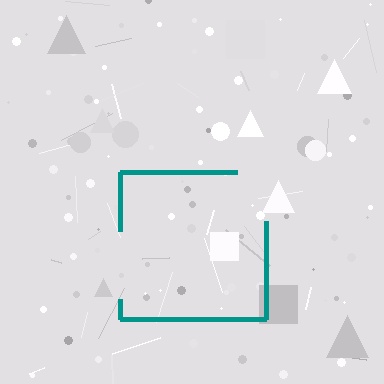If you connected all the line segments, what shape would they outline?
They would outline a square.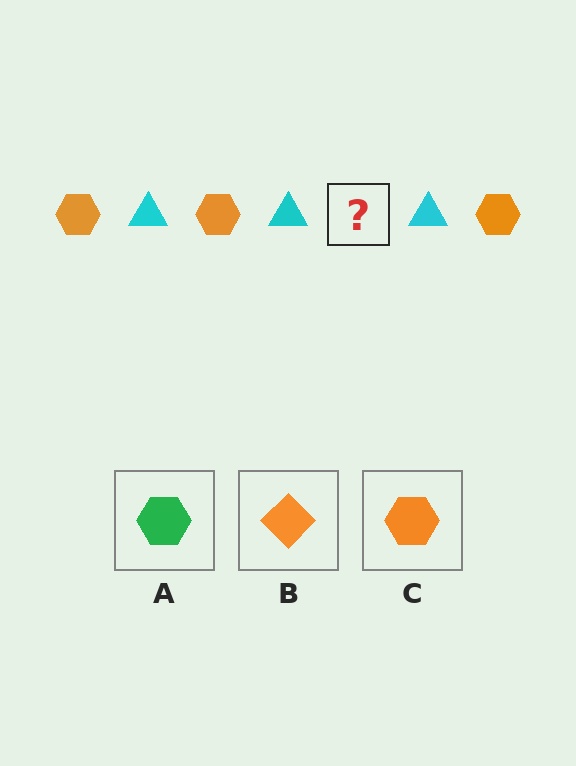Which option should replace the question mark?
Option C.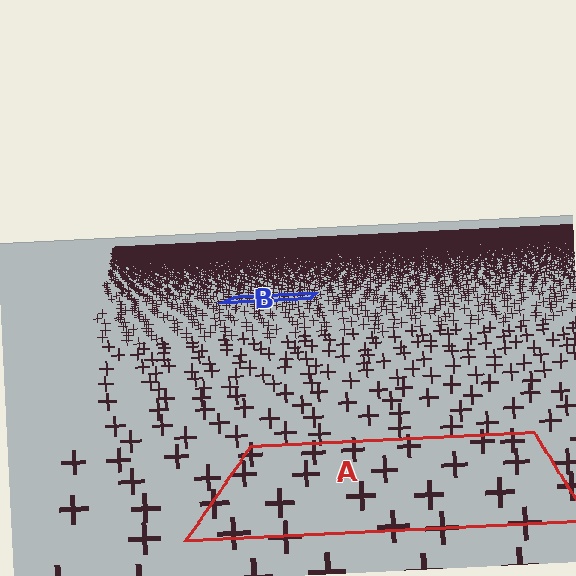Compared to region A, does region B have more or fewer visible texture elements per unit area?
Region B has more texture elements per unit area — they are packed more densely because it is farther away.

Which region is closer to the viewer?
Region A is closer. The texture elements there are larger and more spread out.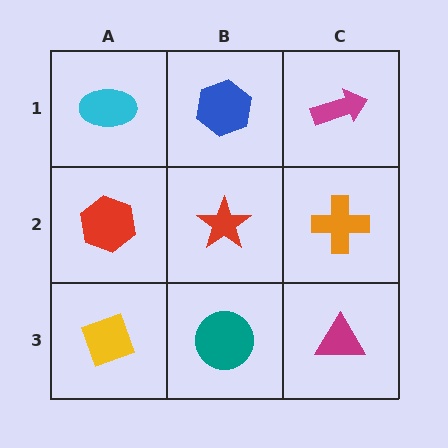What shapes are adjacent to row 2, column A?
A cyan ellipse (row 1, column A), a yellow diamond (row 3, column A), a red star (row 2, column B).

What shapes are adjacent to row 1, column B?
A red star (row 2, column B), a cyan ellipse (row 1, column A), a magenta arrow (row 1, column C).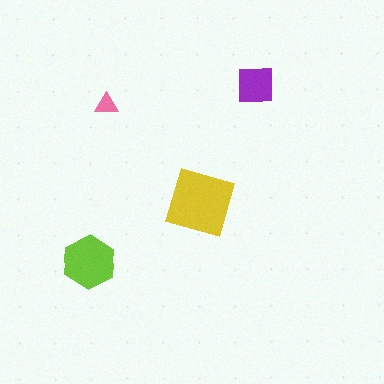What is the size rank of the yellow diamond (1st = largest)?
1st.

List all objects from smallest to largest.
The pink triangle, the purple square, the lime hexagon, the yellow diamond.